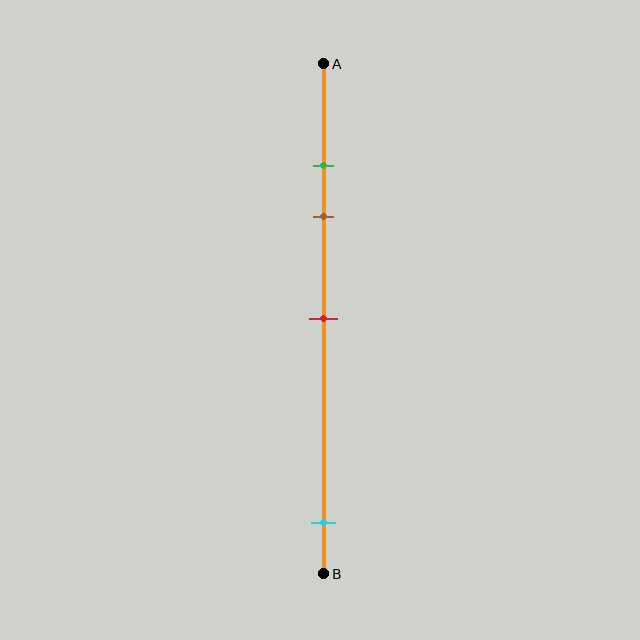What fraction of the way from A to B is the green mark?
The green mark is approximately 20% (0.2) of the way from A to B.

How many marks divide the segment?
There are 4 marks dividing the segment.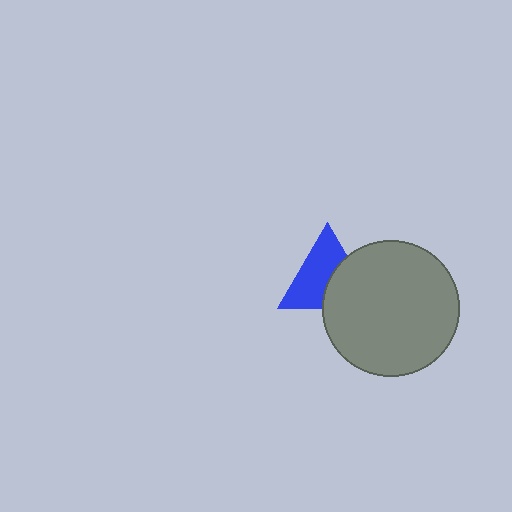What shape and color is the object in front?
The object in front is a gray circle.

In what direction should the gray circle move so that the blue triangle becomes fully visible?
The gray circle should move toward the lower-right. That is the shortest direction to clear the overlap and leave the blue triangle fully visible.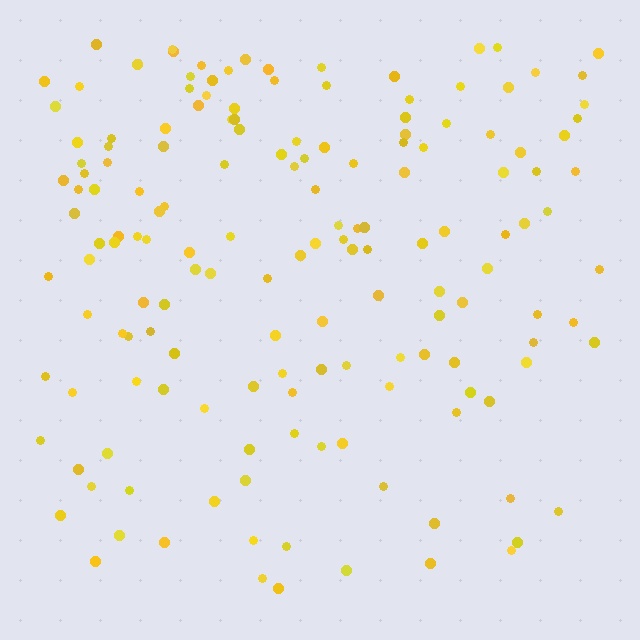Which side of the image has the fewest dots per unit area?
The bottom.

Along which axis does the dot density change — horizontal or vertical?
Vertical.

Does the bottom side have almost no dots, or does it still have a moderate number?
Still a moderate number, just noticeably fewer than the top.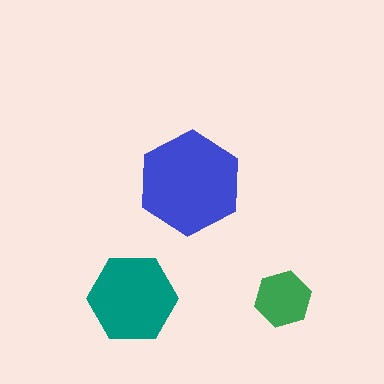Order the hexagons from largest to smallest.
the blue one, the teal one, the green one.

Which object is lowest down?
The green hexagon is bottommost.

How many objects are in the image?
There are 3 objects in the image.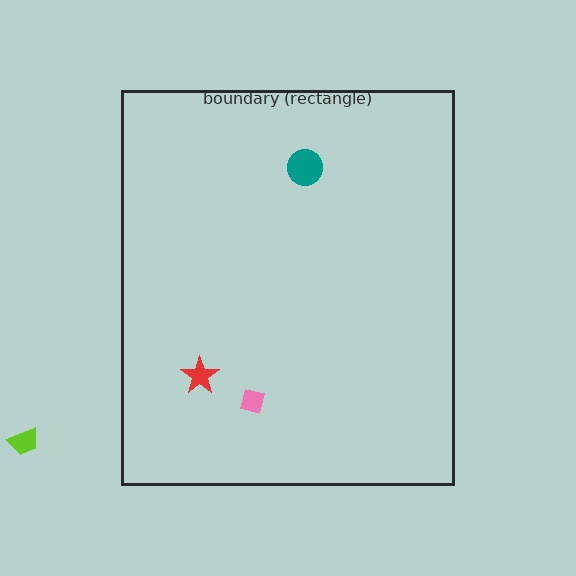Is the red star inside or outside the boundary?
Inside.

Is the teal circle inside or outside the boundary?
Inside.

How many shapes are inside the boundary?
3 inside, 1 outside.